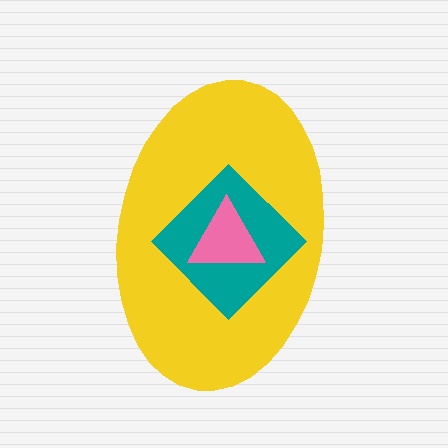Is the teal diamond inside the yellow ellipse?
Yes.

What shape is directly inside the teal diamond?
The pink triangle.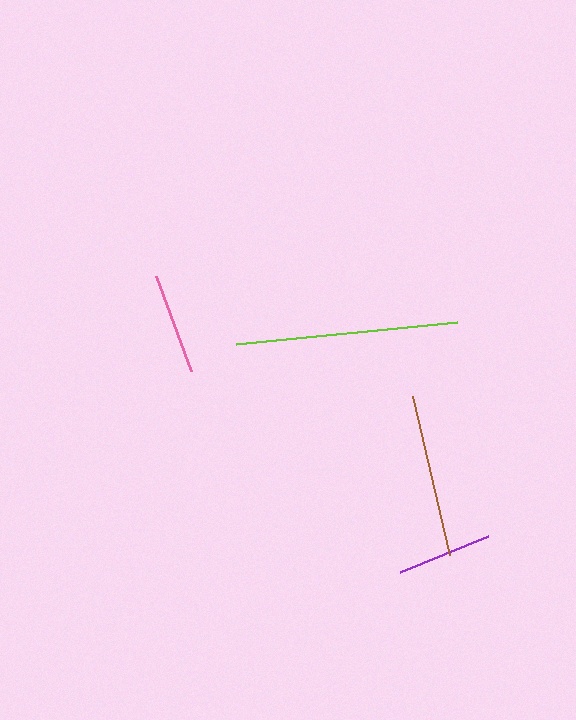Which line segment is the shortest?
The purple line is the shortest at approximately 95 pixels.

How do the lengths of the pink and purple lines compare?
The pink and purple lines are approximately the same length.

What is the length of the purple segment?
The purple segment is approximately 95 pixels long.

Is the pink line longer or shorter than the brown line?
The brown line is longer than the pink line.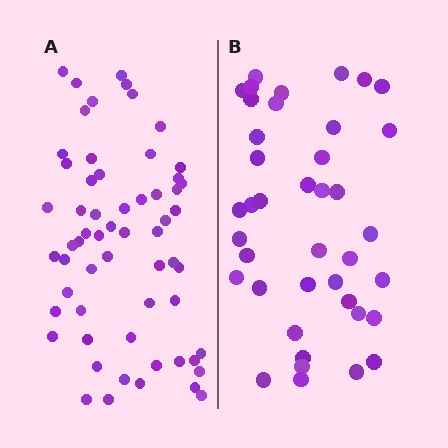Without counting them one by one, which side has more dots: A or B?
Region A (the left region) has more dots.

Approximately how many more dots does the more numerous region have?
Region A has approximately 20 more dots than region B.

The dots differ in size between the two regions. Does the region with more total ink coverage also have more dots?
No. Region B has more total ink coverage because its dots are larger, but region A actually contains more individual dots. Total area can be misleading — the number of items is what matters here.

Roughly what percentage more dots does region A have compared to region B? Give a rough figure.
About 50% more.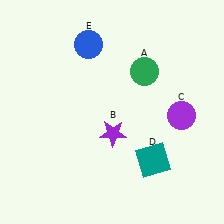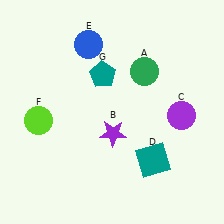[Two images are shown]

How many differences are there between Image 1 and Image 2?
There are 2 differences between the two images.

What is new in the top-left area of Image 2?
A teal pentagon (G) was added in the top-left area of Image 2.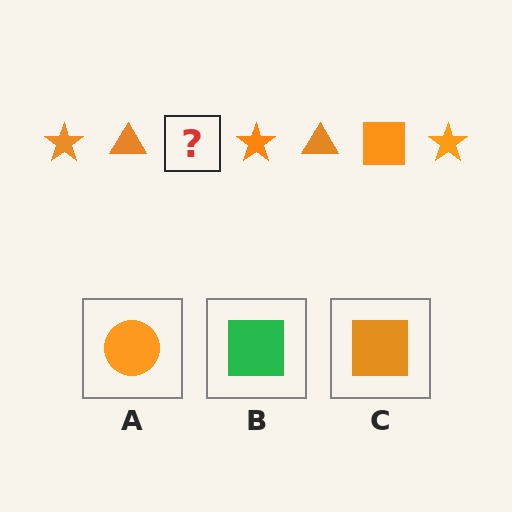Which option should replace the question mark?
Option C.